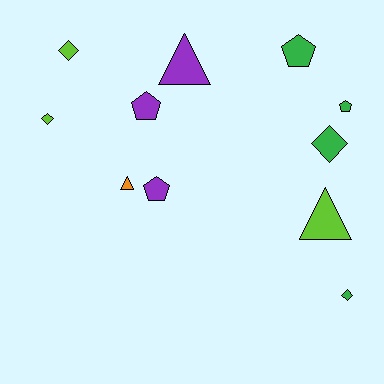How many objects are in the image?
There are 11 objects.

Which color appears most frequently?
Green, with 4 objects.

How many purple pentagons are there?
There are 2 purple pentagons.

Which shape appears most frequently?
Diamond, with 4 objects.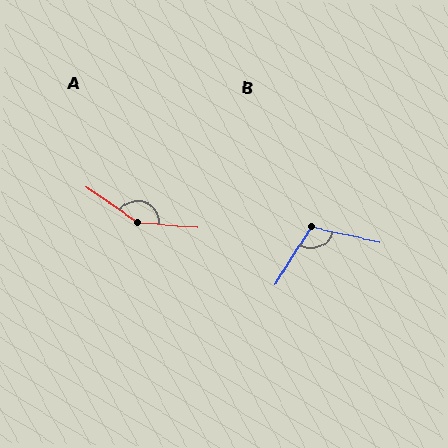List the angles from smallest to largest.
B (110°), A (150°).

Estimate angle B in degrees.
Approximately 110 degrees.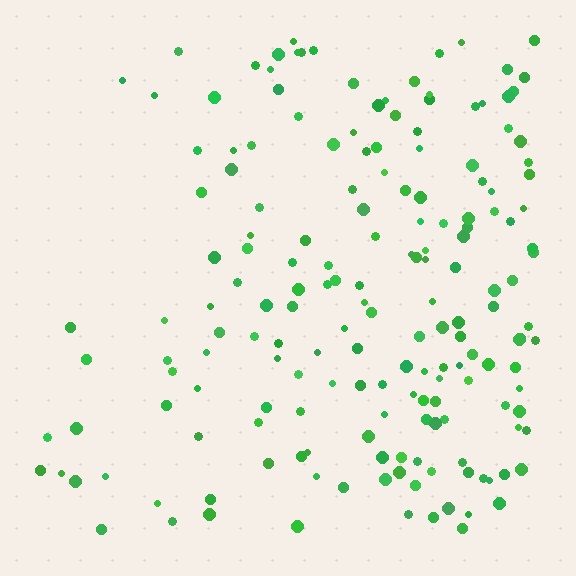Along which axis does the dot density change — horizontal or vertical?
Horizontal.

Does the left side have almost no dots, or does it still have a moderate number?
Still a moderate number, just noticeably fewer than the right.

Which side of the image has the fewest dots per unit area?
The left.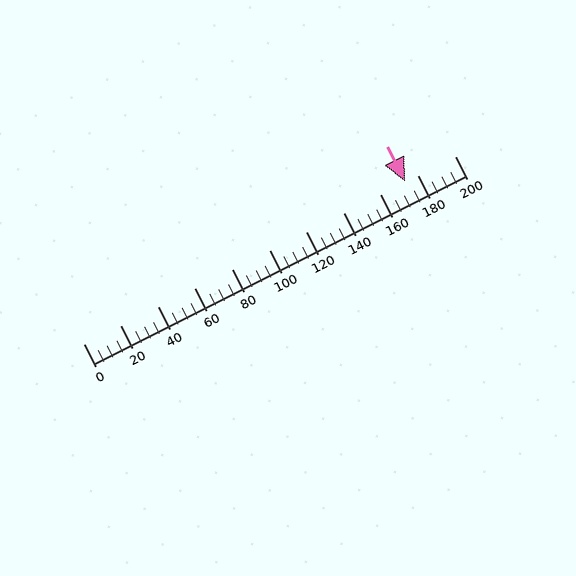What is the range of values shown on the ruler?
The ruler shows values from 0 to 200.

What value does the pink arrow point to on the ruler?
The pink arrow points to approximately 173.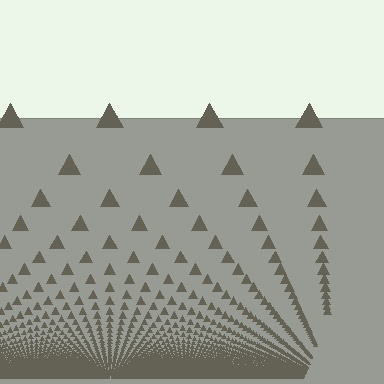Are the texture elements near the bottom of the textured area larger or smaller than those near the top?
Smaller. The gradient is inverted — elements near the bottom are smaller and denser.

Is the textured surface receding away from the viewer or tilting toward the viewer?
The surface appears to tilt toward the viewer. Texture elements get larger and sparser toward the top.